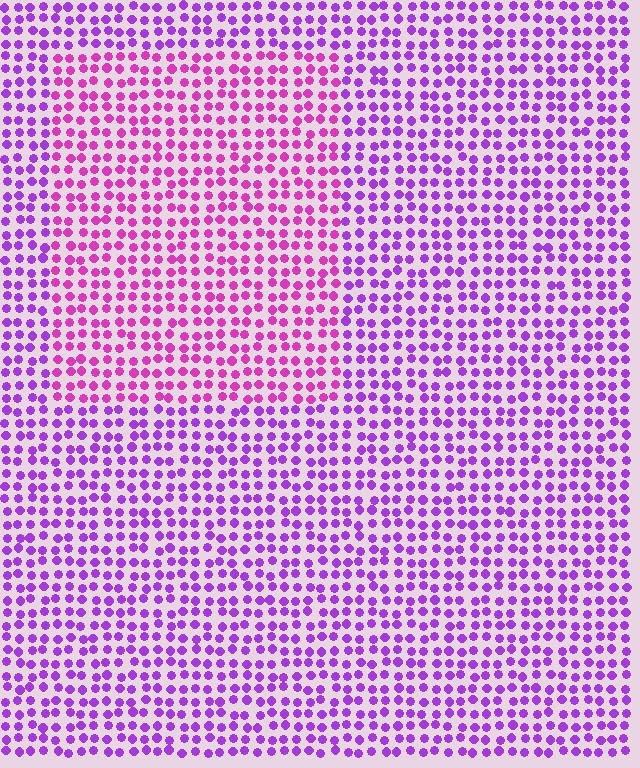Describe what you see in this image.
The image is filled with small purple elements in a uniform arrangement. A rectangle-shaped region is visible where the elements are tinted to a slightly different hue, forming a subtle color boundary.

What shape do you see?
I see a rectangle.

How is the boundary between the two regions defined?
The boundary is defined purely by a slight shift in hue (about 31 degrees). Spacing, size, and orientation are identical on both sides.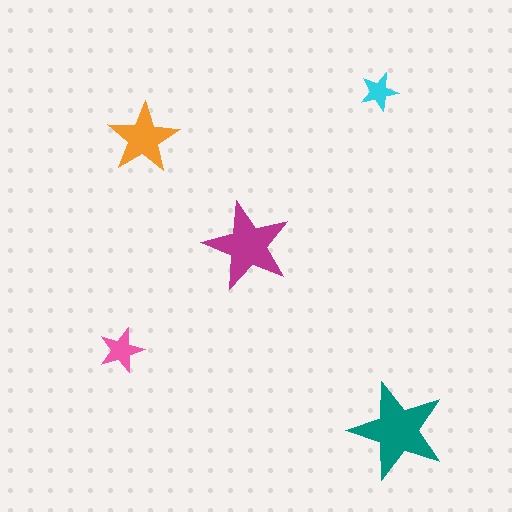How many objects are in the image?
There are 5 objects in the image.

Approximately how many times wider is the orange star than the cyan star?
About 2 times wider.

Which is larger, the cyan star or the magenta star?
The magenta one.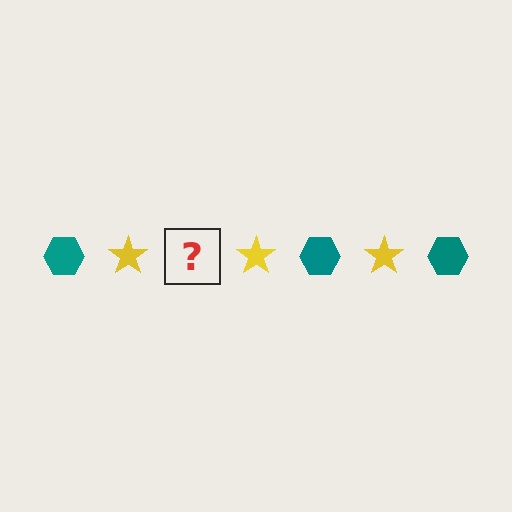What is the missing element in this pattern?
The missing element is a teal hexagon.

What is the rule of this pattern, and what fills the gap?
The rule is that the pattern alternates between teal hexagon and yellow star. The gap should be filled with a teal hexagon.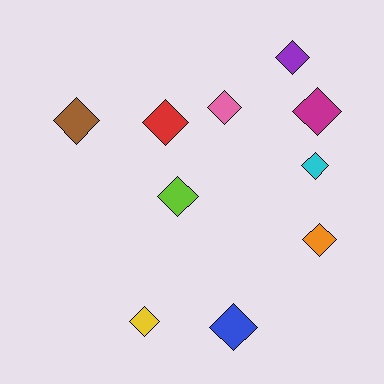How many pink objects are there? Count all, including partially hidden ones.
There is 1 pink object.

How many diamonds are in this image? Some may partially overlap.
There are 10 diamonds.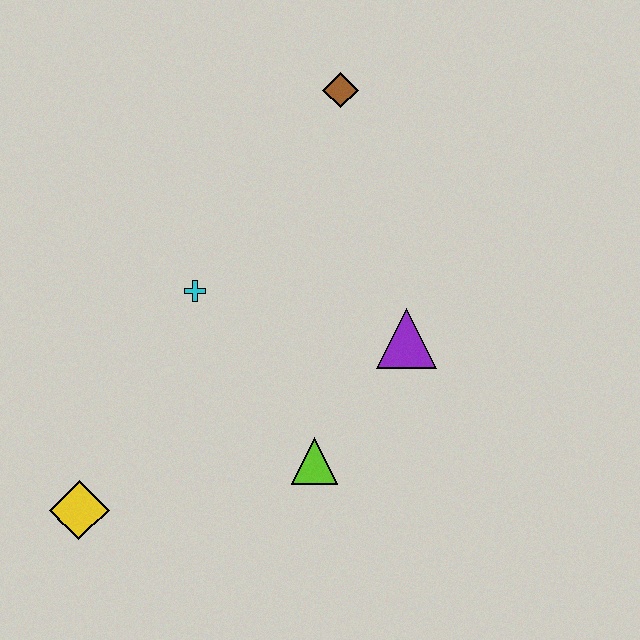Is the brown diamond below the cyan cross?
No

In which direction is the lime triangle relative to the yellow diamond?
The lime triangle is to the right of the yellow diamond.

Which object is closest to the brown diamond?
The cyan cross is closest to the brown diamond.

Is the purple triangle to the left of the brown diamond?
No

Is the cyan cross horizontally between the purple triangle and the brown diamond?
No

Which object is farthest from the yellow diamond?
The brown diamond is farthest from the yellow diamond.